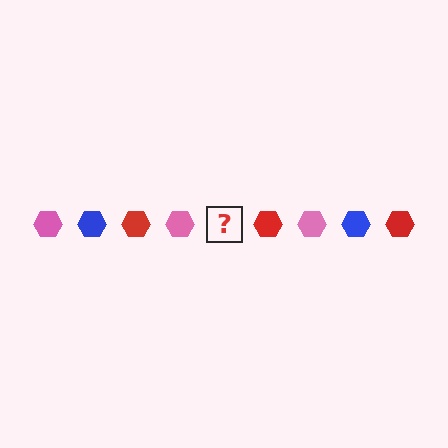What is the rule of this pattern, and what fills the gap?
The rule is that the pattern cycles through pink, blue, red hexagons. The gap should be filled with a blue hexagon.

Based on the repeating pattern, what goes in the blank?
The blank should be a blue hexagon.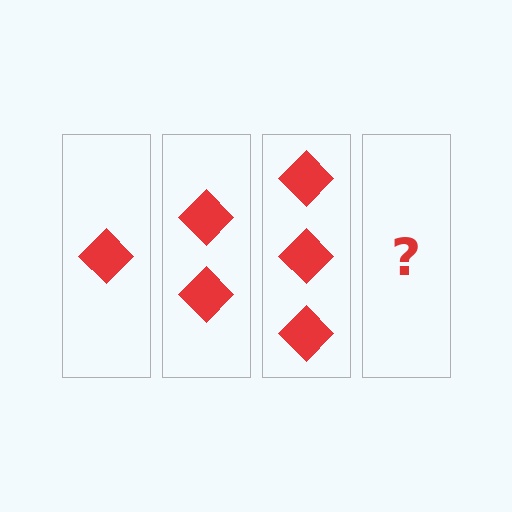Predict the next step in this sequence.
The next step is 4 diamonds.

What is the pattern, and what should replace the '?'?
The pattern is that each step adds one more diamond. The '?' should be 4 diamonds.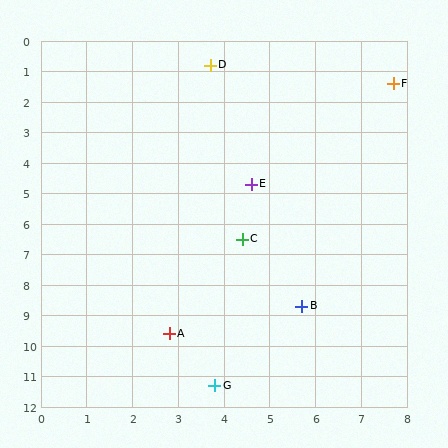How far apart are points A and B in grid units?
Points A and B are about 3.0 grid units apart.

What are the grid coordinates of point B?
Point B is at approximately (5.7, 8.7).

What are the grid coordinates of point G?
Point G is at approximately (3.8, 11.3).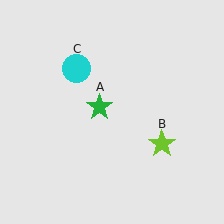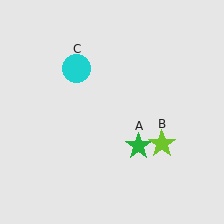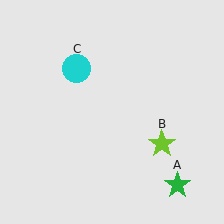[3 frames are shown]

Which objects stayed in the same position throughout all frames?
Lime star (object B) and cyan circle (object C) remained stationary.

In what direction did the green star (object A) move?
The green star (object A) moved down and to the right.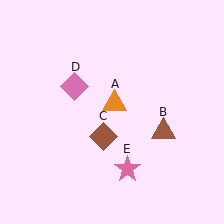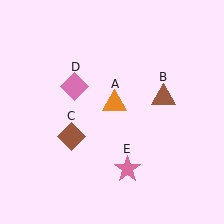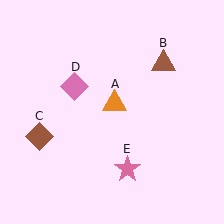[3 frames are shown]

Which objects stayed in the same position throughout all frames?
Orange triangle (object A) and pink diamond (object D) and pink star (object E) remained stationary.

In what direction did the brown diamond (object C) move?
The brown diamond (object C) moved left.